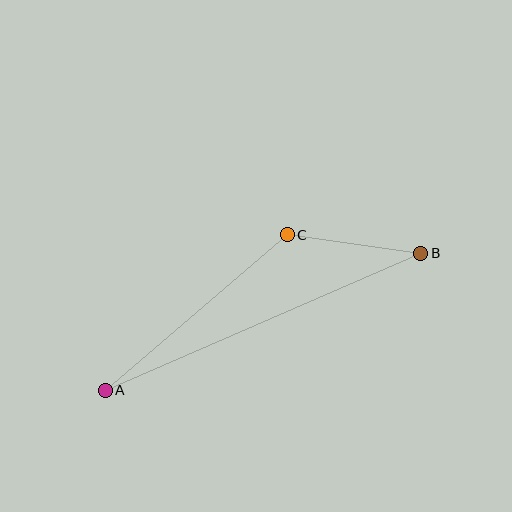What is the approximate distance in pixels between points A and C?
The distance between A and C is approximately 239 pixels.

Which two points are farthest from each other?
Points A and B are farthest from each other.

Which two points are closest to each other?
Points B and C are closest to each other.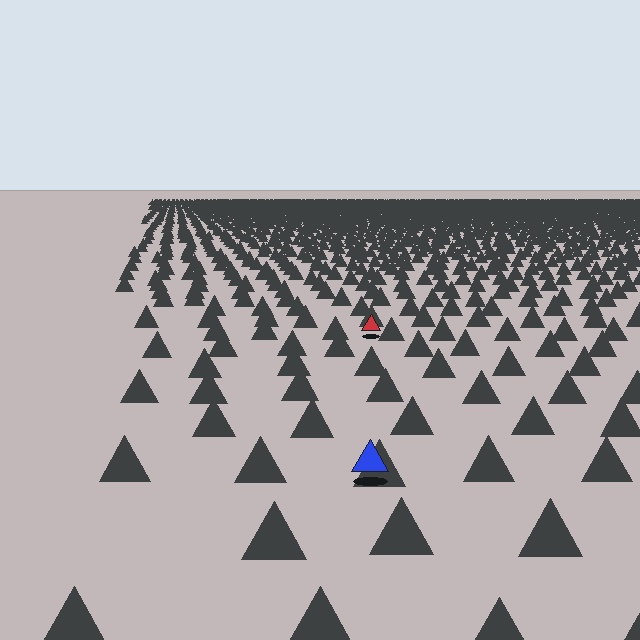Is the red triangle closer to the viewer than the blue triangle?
No. The blue triangle is closer — you can tell from the texture gradient: the ground texture is coarser near it.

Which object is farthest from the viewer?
The red triangle is farthest from the viewer. It appears smaller and the ground texture around it is denser.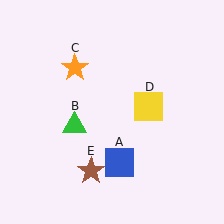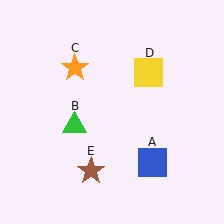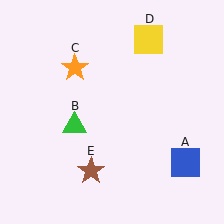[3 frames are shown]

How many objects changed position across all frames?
2 objects changed position: blue square (object A), yellow square (object D).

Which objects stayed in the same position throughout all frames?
Green triangle (object B) and orange star (object C) and brown star (object E) remained stationary.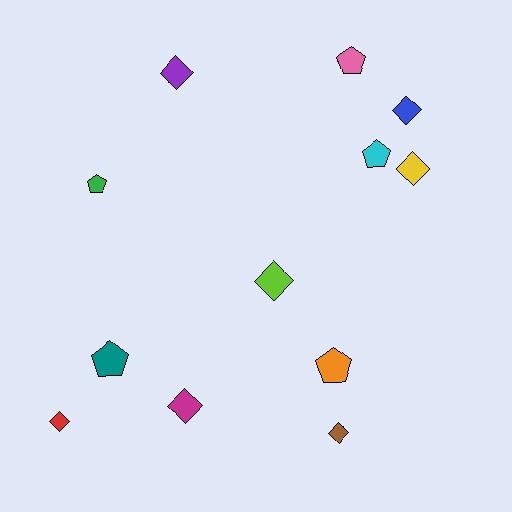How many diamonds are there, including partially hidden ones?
There are 7 diamonds.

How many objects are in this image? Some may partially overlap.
There are 12 objects.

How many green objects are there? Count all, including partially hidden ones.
There is 1 green object.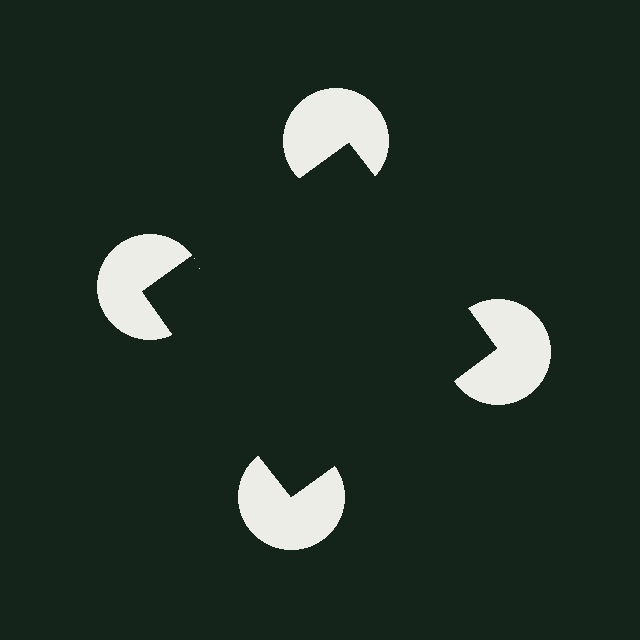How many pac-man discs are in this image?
There are 4 — one at each vertex of the illusory square.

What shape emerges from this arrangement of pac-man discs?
An illusory square — its edges are inferred from the aligned wedge cuts in the pac-man discs, not physically drawn.